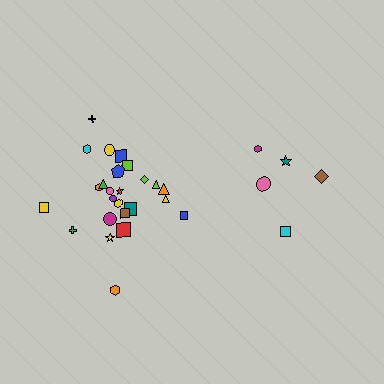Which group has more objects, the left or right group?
The left group.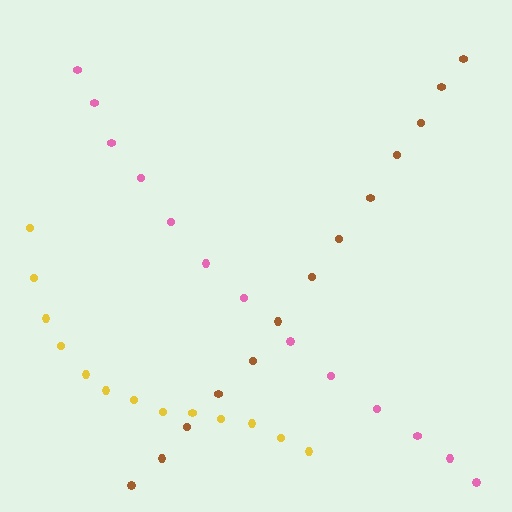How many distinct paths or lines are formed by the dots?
There are 3 distinct paths.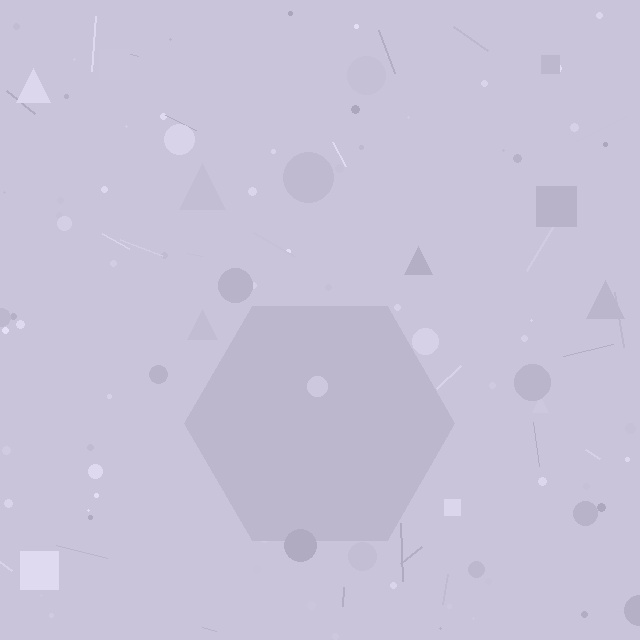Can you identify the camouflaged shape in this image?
The camouflaged shape is a hexagon.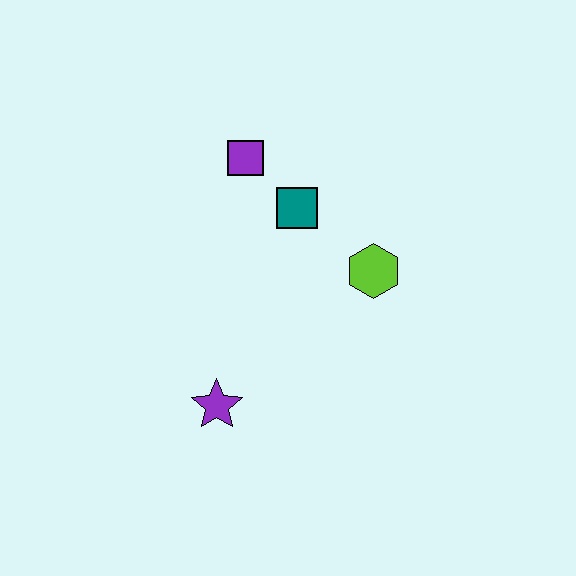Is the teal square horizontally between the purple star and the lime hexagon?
Yes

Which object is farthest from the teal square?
The purple star is farthest from the teal square.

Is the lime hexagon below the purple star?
No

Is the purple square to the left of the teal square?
Yes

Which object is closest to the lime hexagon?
The teal square is closest to the lime hexagon.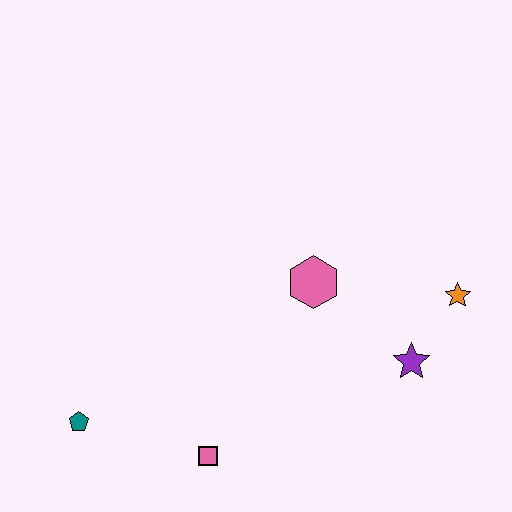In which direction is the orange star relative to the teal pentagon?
The orange star is to the right of the teal pentagon.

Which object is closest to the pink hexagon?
The purple star is closest to the pink hexagon.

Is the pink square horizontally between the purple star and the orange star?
No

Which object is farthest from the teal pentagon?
The orange star is farthest from the teal pentagon.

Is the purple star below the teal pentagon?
No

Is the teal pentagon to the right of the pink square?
No